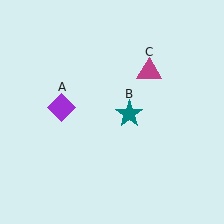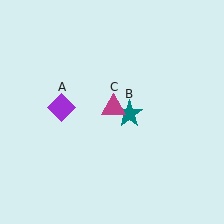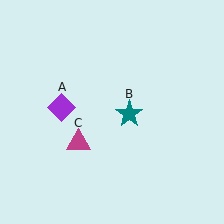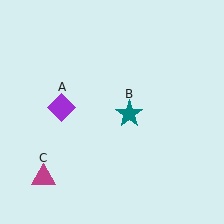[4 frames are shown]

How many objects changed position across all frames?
1 object changed position: magenta triangle (object C).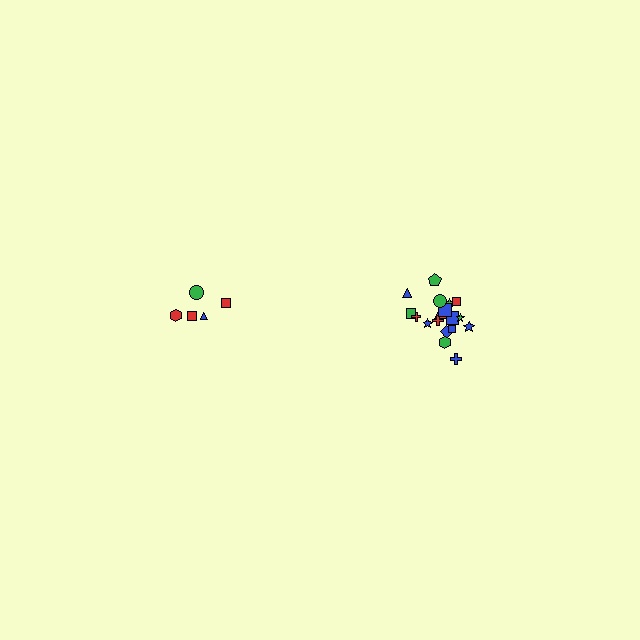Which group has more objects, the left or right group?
The right group.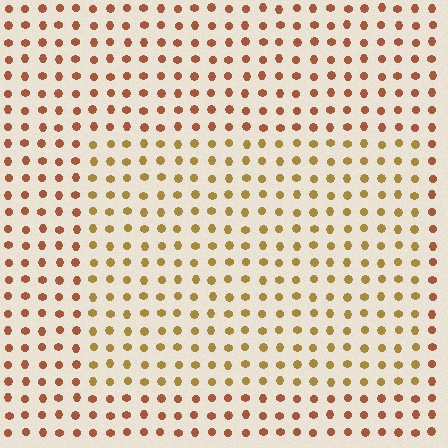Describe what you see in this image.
The image is filled with small brown elements in a uniform arrangement. A rectangle-shaped region is visible where the elements are tinted to a slightly different hue, forming a subtle color boundary.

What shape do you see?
I see a rectangle.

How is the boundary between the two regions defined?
The boundary is defined purely by a slight shift in hue (about 29 degrees). Spacing, size, and orientation are identical on both sides.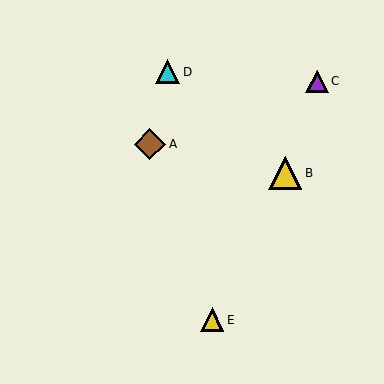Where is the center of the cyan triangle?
The center of the cyan triangle is at (167, 72).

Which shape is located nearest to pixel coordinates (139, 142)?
The brown diamond (labeled A) at (150, 144) is nearest to that location.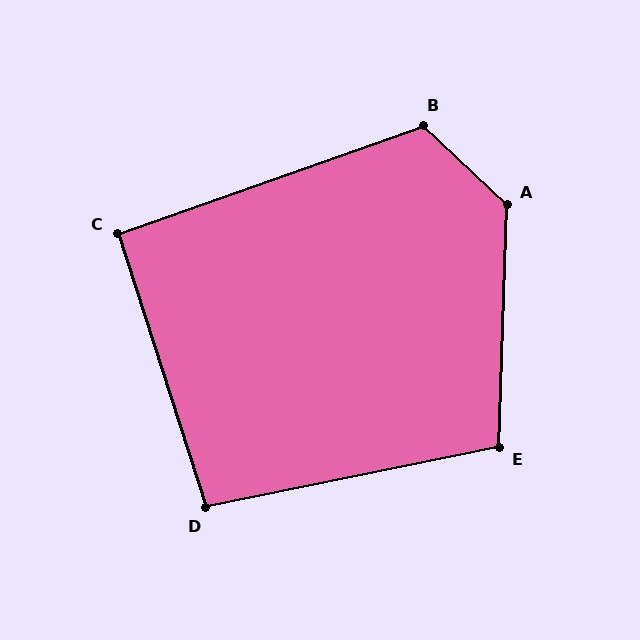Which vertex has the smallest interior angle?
C, at approximately 92 degrees.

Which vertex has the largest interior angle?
A, at approximately 131 degrees.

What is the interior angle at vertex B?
Approximately 117 degrees (obtuse).